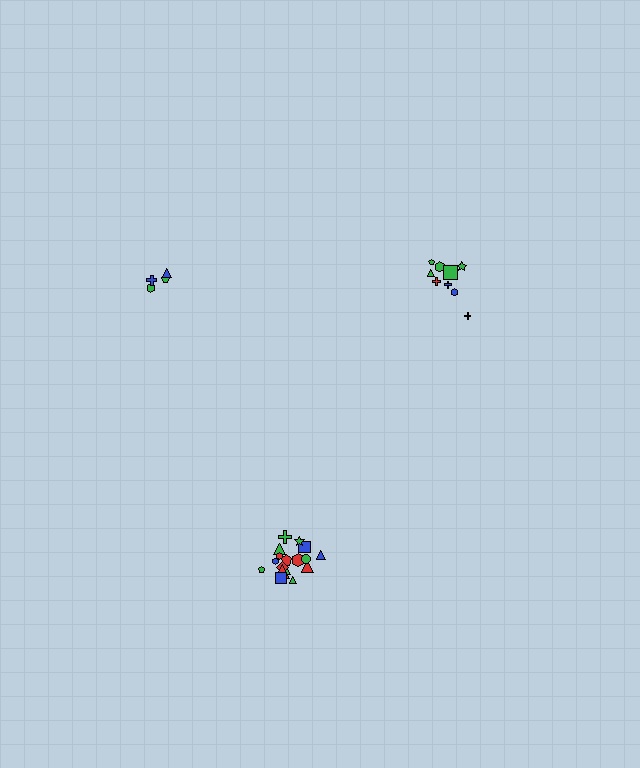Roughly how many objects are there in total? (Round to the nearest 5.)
Roughly 30 objects in total.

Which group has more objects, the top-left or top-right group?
The top-right group.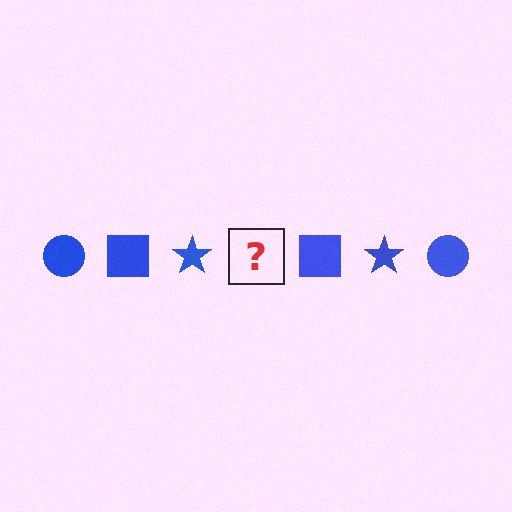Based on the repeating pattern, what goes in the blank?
The blank should be a blue circle.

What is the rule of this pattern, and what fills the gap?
The rule is that the pattern cycles through circle, square, star shapes in blue. The gap should be filled with a blue circle.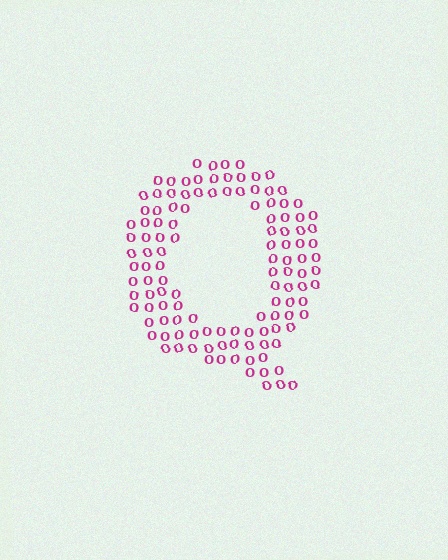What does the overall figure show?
The overall figure shows the letter Q.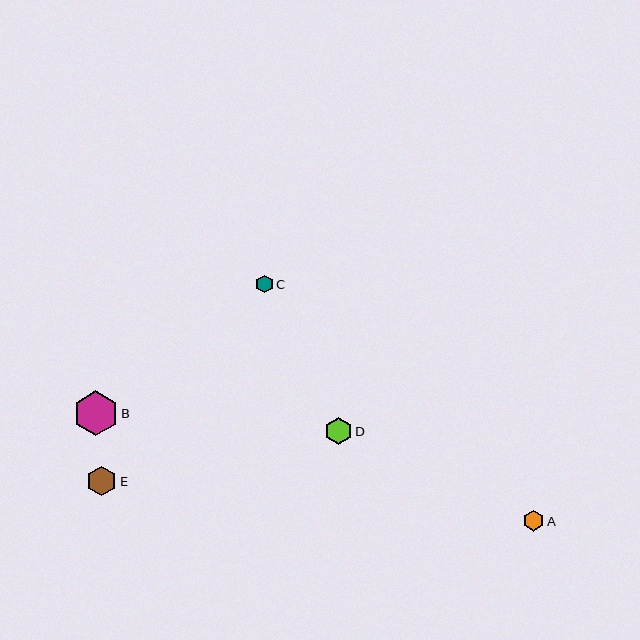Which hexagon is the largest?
Hexagon B is the largest with a size of approximately 45 pixels.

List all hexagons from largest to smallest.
From largest to smallest: B, E, D, A, C.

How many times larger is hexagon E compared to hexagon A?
Hexagon E is approximately 1.4 times the size of hexagon A.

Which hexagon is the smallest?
Hexagon C is the smallest with a size of approximately 18 pixels.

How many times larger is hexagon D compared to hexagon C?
Hexagon D is approximately 1.6 times the size of hexagon C.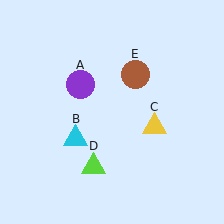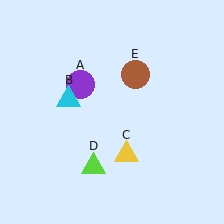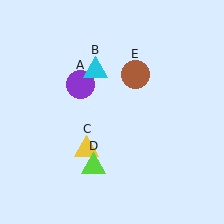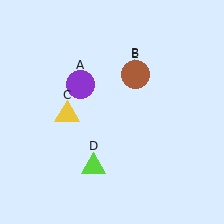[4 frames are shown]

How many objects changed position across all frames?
2 objects changed position: cyan triangle (object B), yellow triangle (object C).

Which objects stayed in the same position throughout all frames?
Purple circle (object A) and lime triangle (object D) and brown circle (object E) remained stationary.